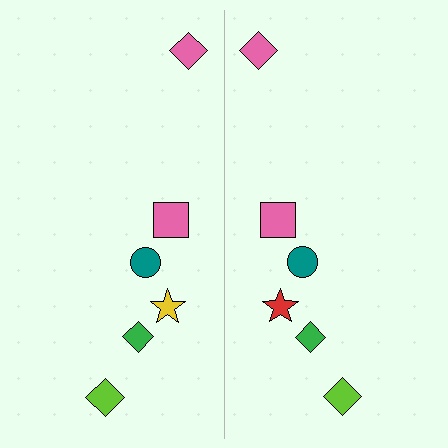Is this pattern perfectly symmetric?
No, the pattern is not perfectly symmetric. The red star on the right side breaks the symmetry — its mirror counterpart is yellow.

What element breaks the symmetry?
The red star on the right side breaks the symmetry — its mirror counterpart is yellow.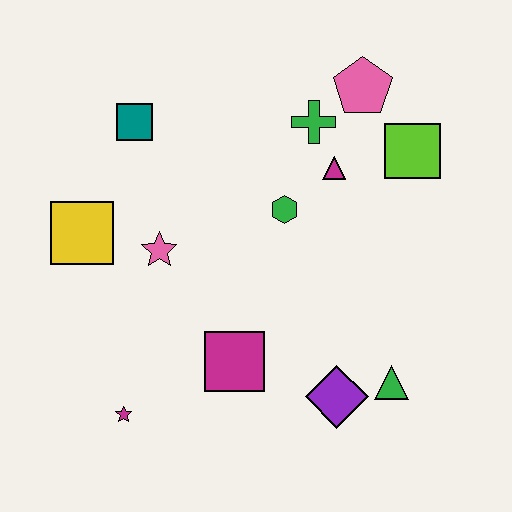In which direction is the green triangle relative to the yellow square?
The green triangle is to the right of the yellow square.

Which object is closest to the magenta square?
The purple diamond is closest to the magenta square.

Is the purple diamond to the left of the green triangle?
Yes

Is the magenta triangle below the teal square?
Yes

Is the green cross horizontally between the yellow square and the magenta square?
No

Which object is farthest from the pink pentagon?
The magenta star is farthest from the pink pentagon.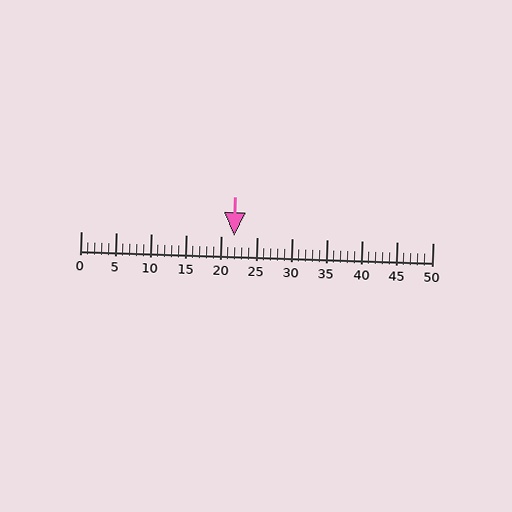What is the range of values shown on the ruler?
The ruler shows values from 0 to 50.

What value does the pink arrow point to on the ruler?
The pink arrow points to approximately 22.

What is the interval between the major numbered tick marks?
The major tick marks are spaced 5 units apart.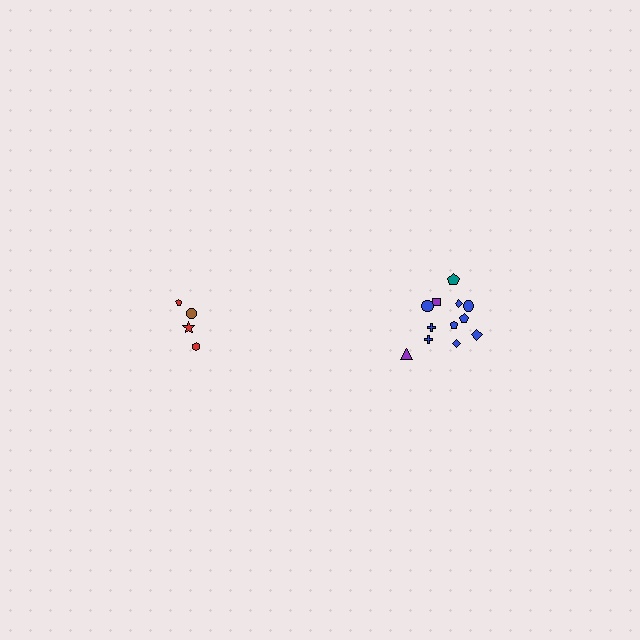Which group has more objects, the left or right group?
The right group.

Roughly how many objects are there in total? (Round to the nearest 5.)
Roughly 15 objects in total.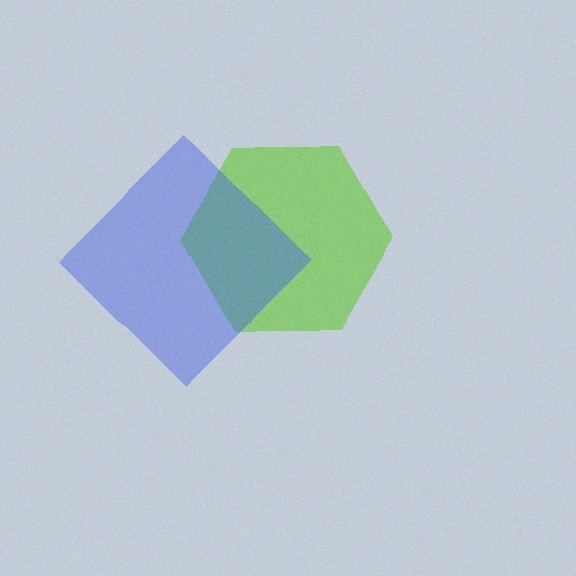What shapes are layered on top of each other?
The layered shapes are: a lime hexagon, a blue diamond.